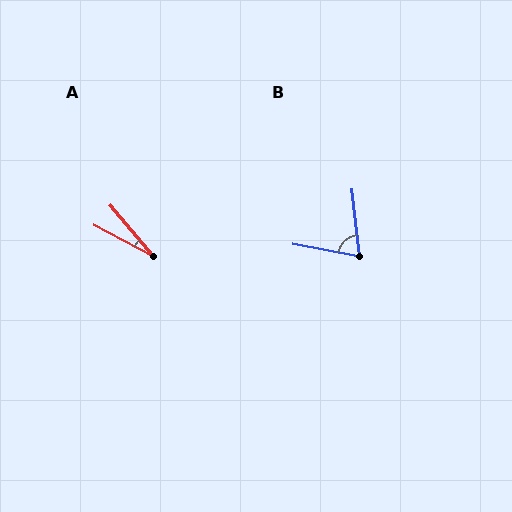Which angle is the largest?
B, at approximately 73 degrees.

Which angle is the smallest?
A, at approximately 22 degrees.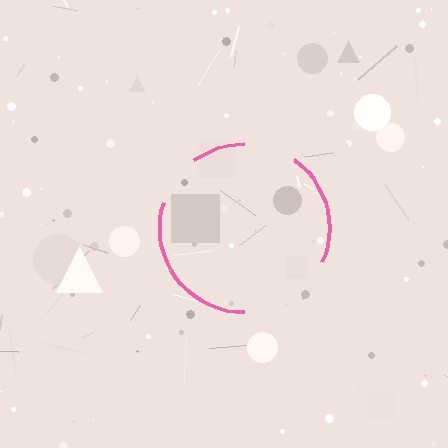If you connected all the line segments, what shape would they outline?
They would outline a circle.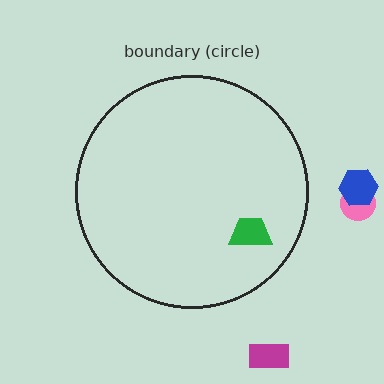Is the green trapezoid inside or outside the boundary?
Inside.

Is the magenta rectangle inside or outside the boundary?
Outside.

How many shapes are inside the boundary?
1 inside, 3 outside.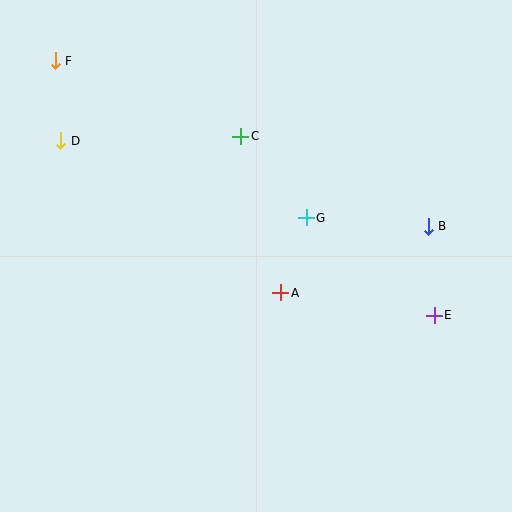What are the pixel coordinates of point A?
Point A is at (281, 293).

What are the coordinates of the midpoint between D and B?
The midpoint between D and B is at (244, 184).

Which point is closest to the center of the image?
Point A at (281, 293) is closest to the center.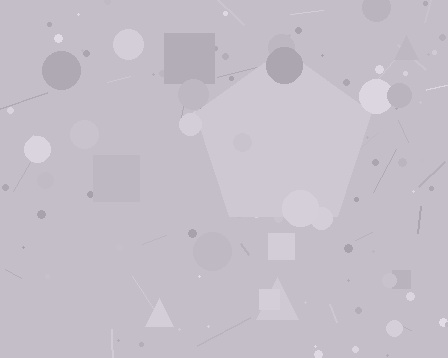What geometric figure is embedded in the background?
A pentagon is embedded in the background.